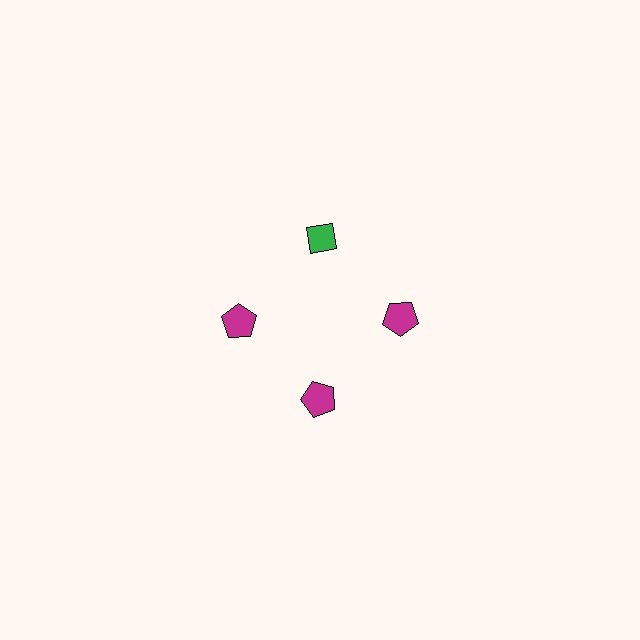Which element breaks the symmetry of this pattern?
The green diamond at roughly the 12 o'clock position breaks the symmetry. All other shapes are magenta pentagons.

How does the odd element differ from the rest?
It differs in both color (green instead of magenta) and shape (diamond instead of pentagon).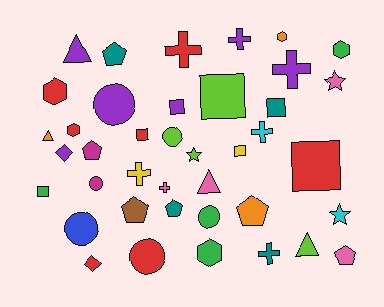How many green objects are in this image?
There are 4 green objects.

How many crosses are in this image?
There are 7 crosses.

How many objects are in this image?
There are 40 objects.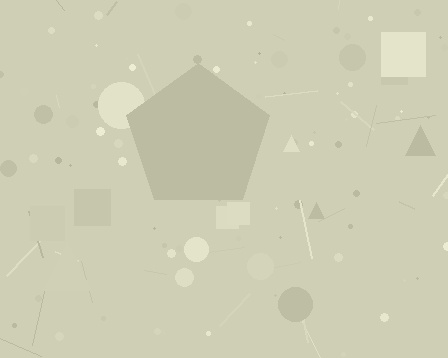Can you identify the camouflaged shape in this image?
The camouflaged shape is a pentagon.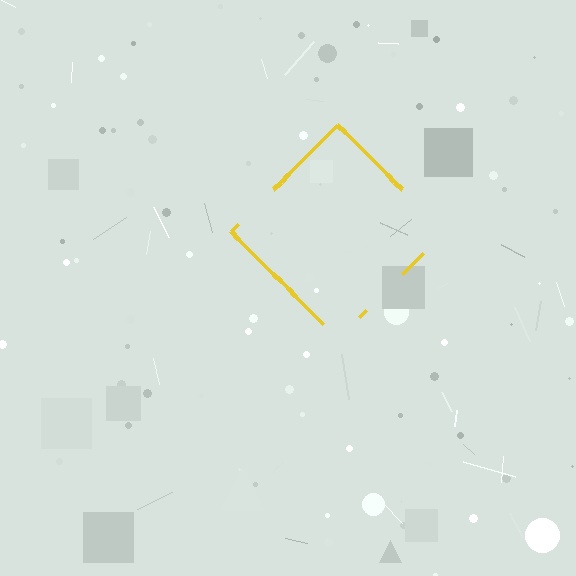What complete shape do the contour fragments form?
The contour fragments form a diamond.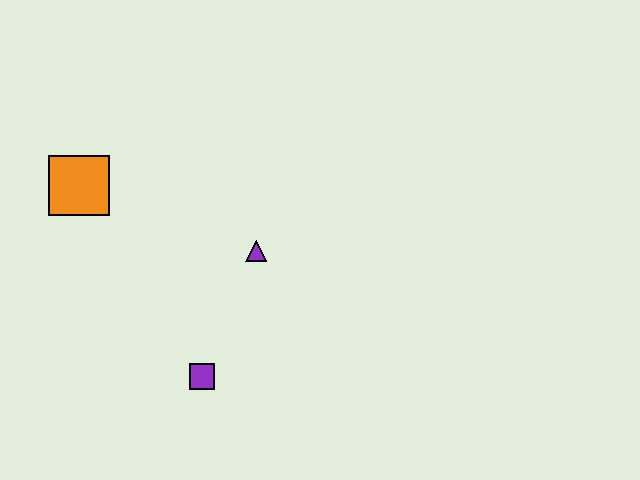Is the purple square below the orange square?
Yes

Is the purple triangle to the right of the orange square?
Yes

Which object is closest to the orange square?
The purple triangle is closest to the orange square.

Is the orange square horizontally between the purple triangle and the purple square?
No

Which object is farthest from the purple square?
The orange square is farthest from the purple square.